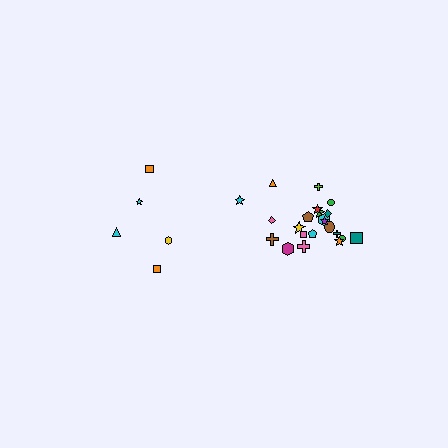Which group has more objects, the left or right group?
The right group.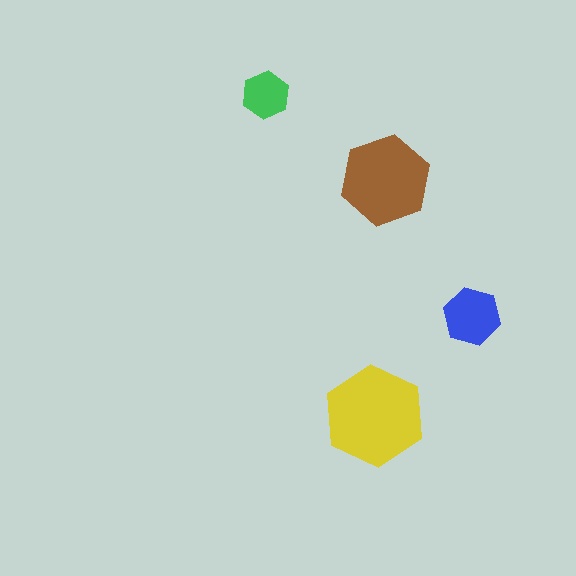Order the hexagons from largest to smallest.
the yellow one, the brown one, the blue one, the green one.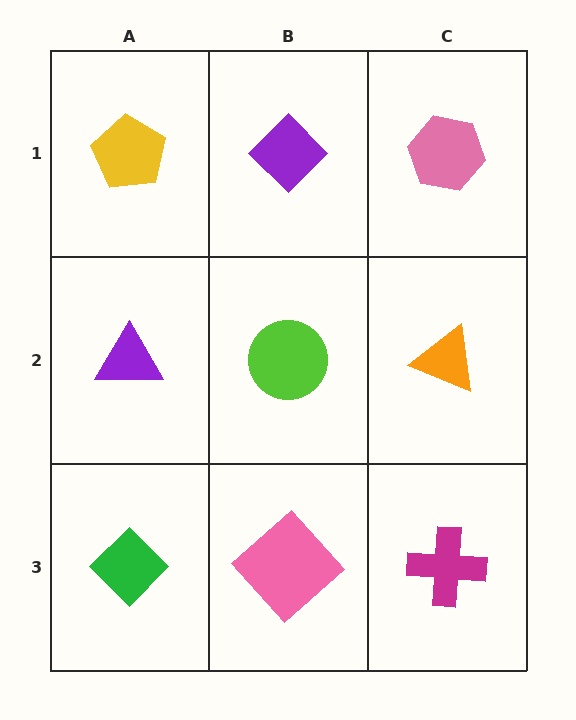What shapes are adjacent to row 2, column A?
A yellow pentagon (row 1, column A), a green diamond (row 3, column A), a lime circle (row 2, column B).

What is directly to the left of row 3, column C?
A pink diamond.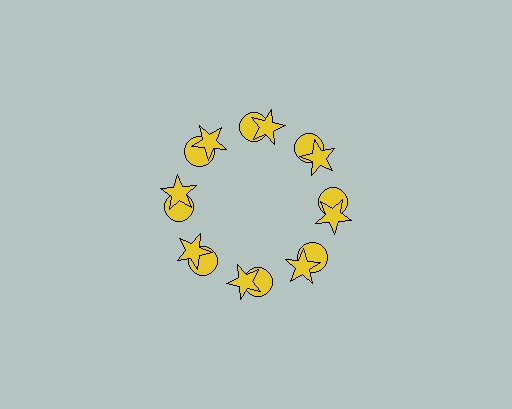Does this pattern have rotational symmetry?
Yes, this pattern has 8-fold rotational symmetry. It looks the same after rotating 45 degrees around the center.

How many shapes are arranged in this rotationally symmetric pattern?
There are 16 shapes, arranged in 8 groups of 2.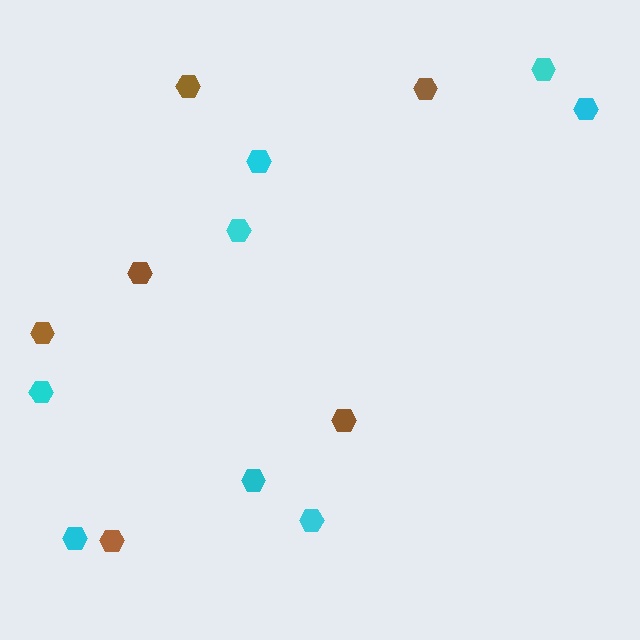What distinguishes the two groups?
There are 2 groups: one group of cyan hexagons (8) and one group of brown hexagons (6).